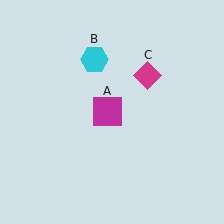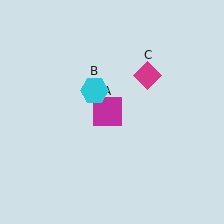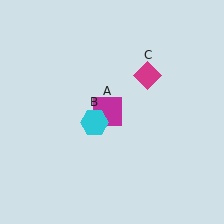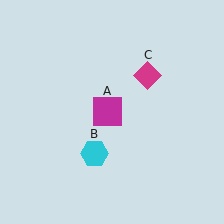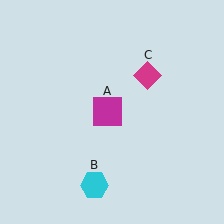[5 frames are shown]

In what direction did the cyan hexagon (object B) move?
The cyan hexagon (object B) moved down.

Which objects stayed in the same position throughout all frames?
Magenta square (object A) and magenta diamond (object C) remained stationary.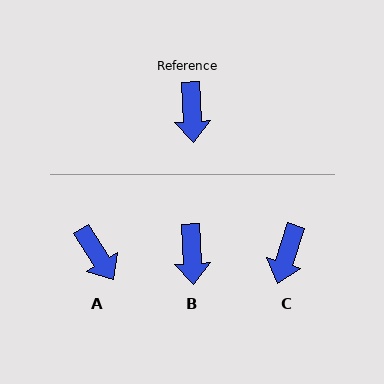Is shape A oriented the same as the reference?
No, it is off by about 29 degrees.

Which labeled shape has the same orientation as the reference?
B.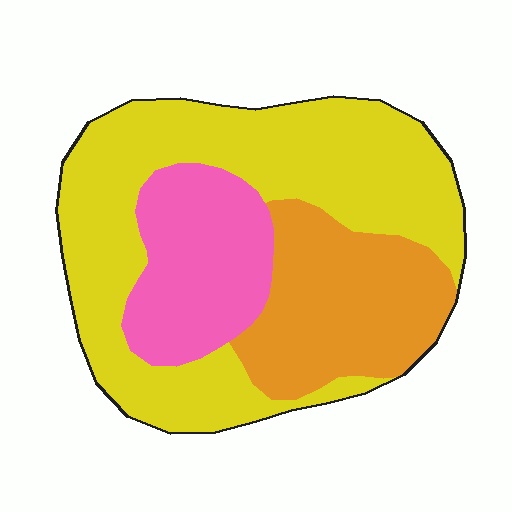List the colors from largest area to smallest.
From largest to smallest: yellow, orange, pink.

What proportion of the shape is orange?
Orange covers 26% of the shape.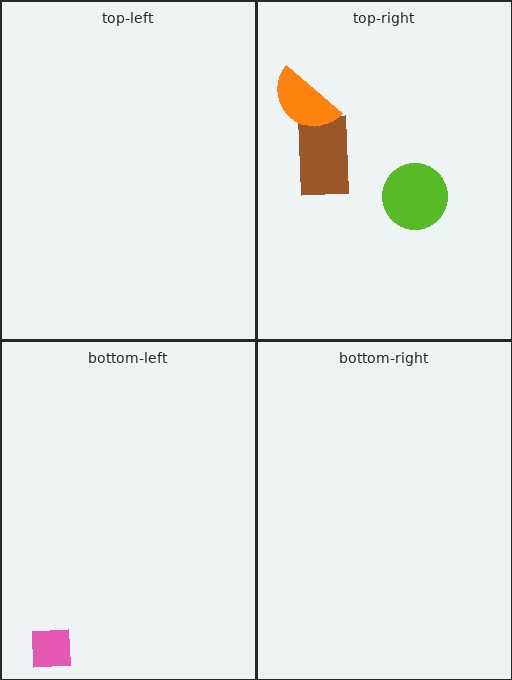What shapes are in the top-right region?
The brown rectangle, the orange semicircle, the lime circle.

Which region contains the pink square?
The bottom-left region.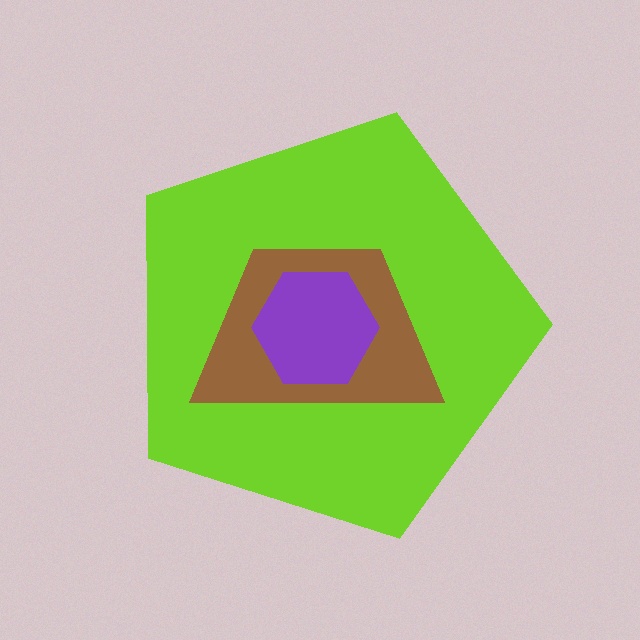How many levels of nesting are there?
3.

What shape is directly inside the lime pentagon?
The brown trapezoid.